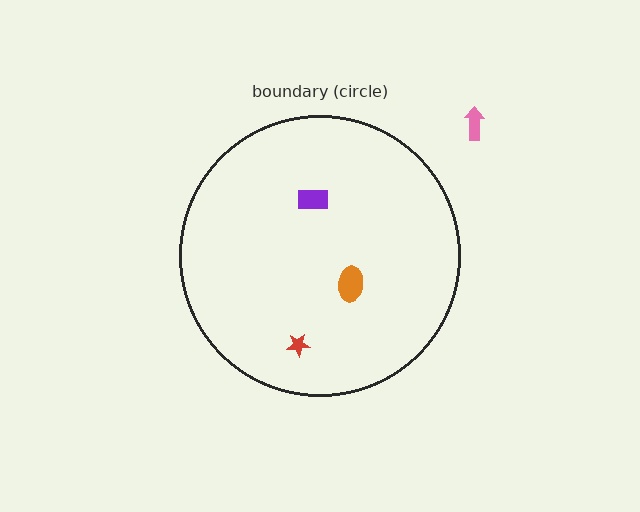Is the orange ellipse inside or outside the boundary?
Inside.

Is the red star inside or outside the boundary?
Inside.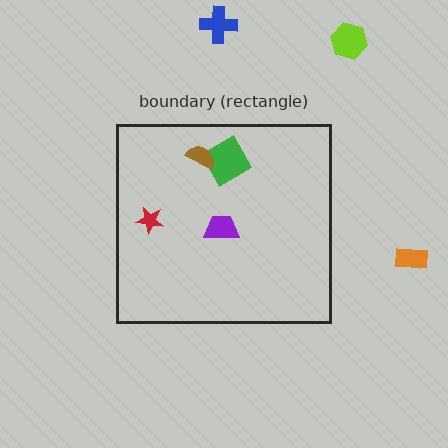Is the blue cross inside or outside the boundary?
Outside.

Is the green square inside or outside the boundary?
Inside.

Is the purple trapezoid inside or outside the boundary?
Inside.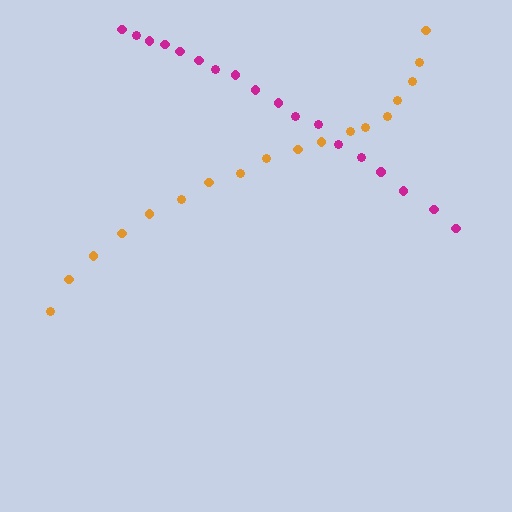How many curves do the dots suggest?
There are 2 distinct paths.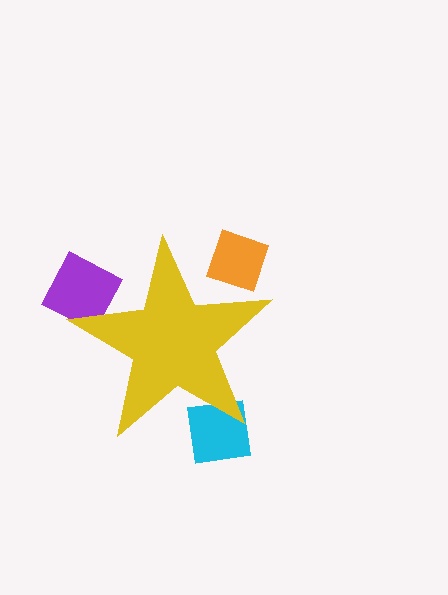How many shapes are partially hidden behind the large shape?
3 shapes are partially hidden.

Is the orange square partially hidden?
Yes, the orange square is partially hidden behind the yellow star.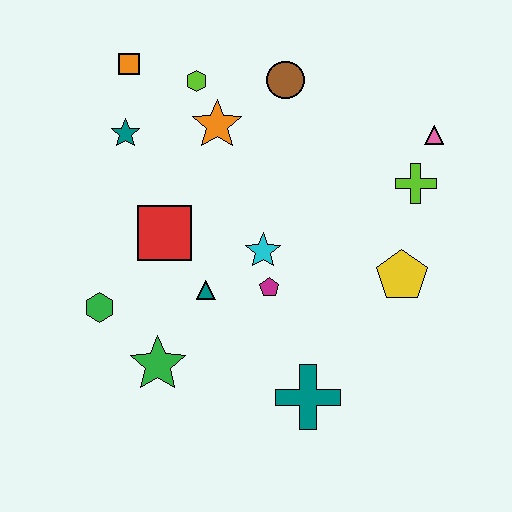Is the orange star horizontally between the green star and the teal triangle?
No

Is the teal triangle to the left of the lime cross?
Yes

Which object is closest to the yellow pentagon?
The lime cross is closest to the yellow pentagon.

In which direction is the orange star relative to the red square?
The orange star is above the red square.